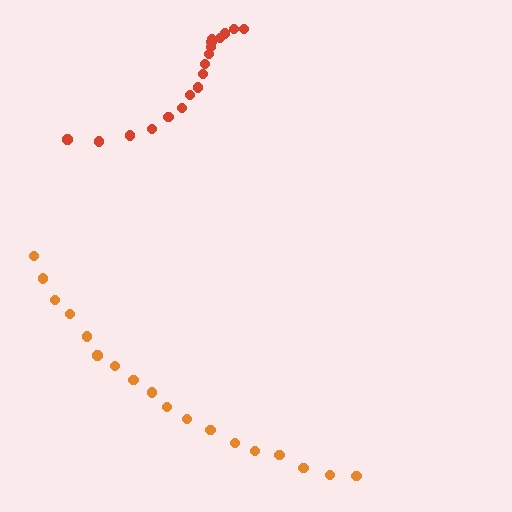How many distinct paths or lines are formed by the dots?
There are 2 distinct paths.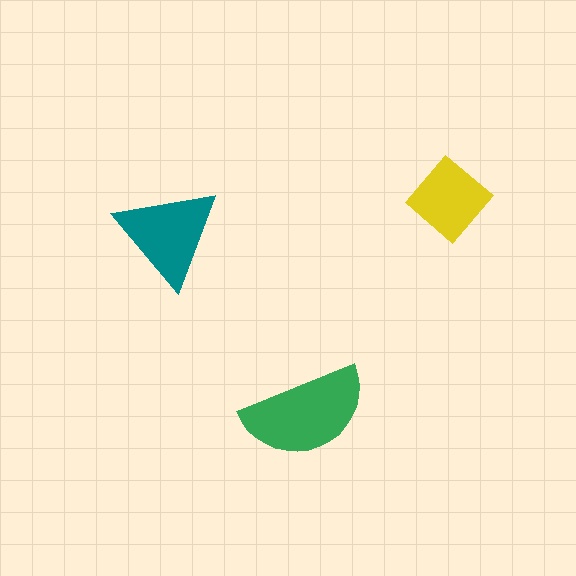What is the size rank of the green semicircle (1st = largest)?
1st.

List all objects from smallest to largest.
The yellow diamond, the teal triangle, the green semicircle.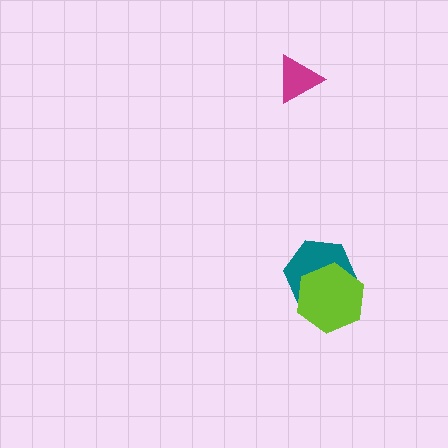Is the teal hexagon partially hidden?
Yes, it is partially covered by another shape.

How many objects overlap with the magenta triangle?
0 objects overlap with the magenta triangle.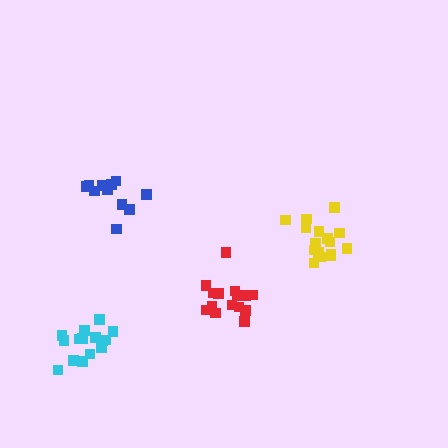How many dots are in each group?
Group 1: 11 dots, Group 2: 15 dots, Group 3: 16 dots, Group 4: 16 dots (58 total).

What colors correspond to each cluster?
The clusters are colored: blue, cyan, yellow, red.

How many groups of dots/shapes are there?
There are 4 groups.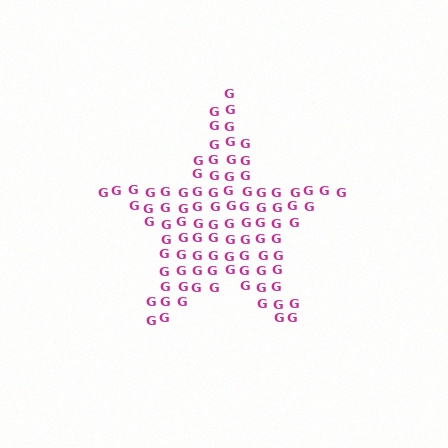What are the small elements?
The small elements are letter G's.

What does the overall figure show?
The overall figure shows a star.